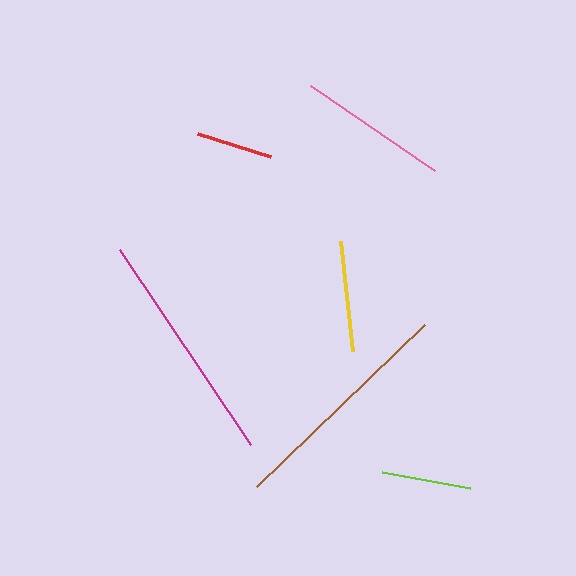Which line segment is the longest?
The magenta line is the longest at approximately 235 pixels.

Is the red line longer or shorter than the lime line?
The lime line is longer than the red line.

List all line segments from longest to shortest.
From longest to shortest: magenta, brown, pink, yellow, lime, red.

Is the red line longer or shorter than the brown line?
The brown line is longer than the red line.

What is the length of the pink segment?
The pink segment is approximately 151 pixels long.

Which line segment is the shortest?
The red line is the shortest at approximately 77 pixels.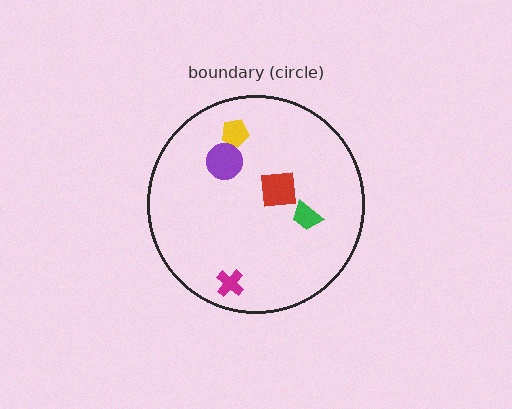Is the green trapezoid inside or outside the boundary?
Inside.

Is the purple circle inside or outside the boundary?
Inside.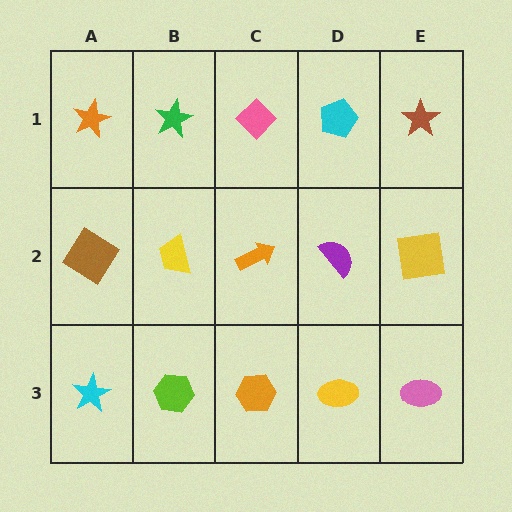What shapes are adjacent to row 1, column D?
A purple semicircle (row 2, column D), a pink diamond (row 1, column C), a brown star (row 1, column E).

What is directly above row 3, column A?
A brown diamond.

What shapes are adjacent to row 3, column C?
An orange arrow (row 2, column C), a lime hexagon (row 3, column B), a yellow ellipse (row 3, column D).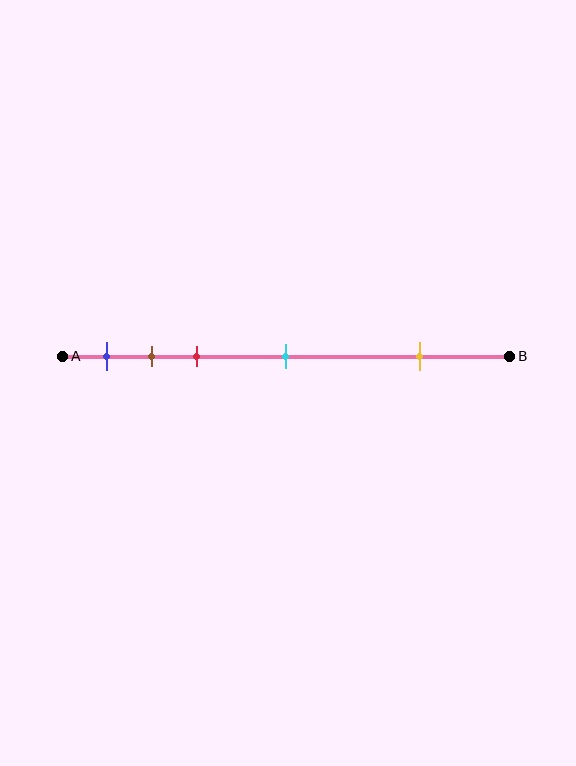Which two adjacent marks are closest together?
The brown and red marks are the closest adjacent pair.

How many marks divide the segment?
There are 5 marks dividing the segment.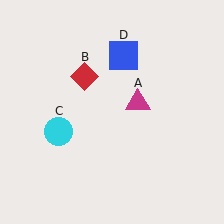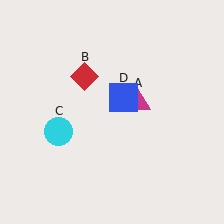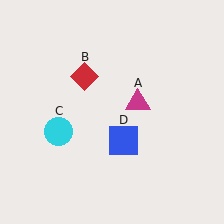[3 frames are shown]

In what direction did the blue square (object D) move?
The blue square (object D) moved down.